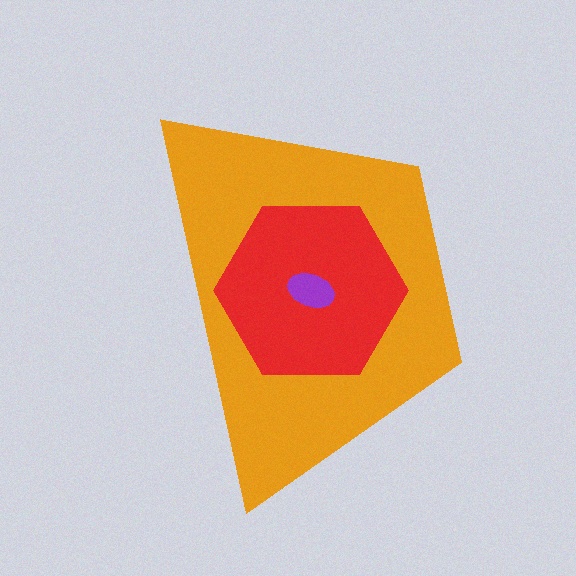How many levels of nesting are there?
3.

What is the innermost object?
The purple ellipse.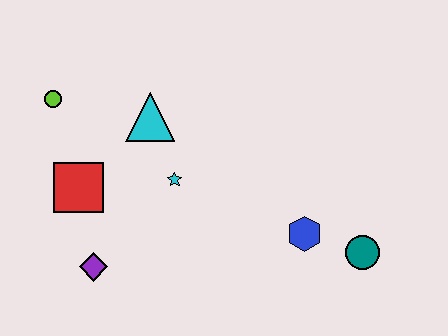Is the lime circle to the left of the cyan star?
Yes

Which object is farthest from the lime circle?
The teal circle is farthest from the lime circle.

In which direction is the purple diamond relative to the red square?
The purple diamond is below the red square.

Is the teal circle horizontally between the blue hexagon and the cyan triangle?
No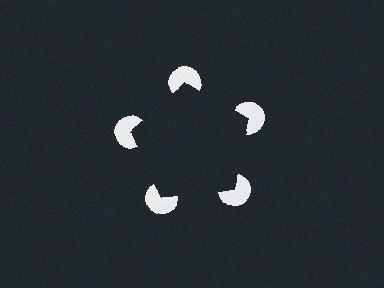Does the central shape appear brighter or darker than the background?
It typically appears slightly darker than the background, even though no actual brightness change is drawn.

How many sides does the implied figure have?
5 sides.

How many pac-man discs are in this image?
There are 5 — one at each vertex of the illusory pentagon.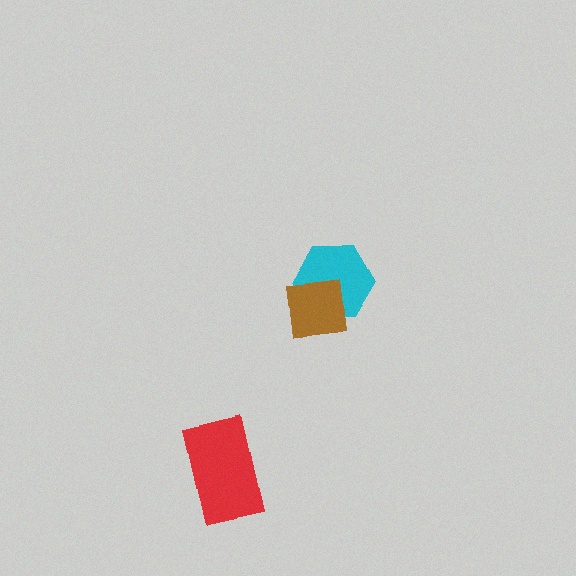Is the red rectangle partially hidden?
No, no other shape covers it.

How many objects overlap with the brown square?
1 object overlaps with the brown square.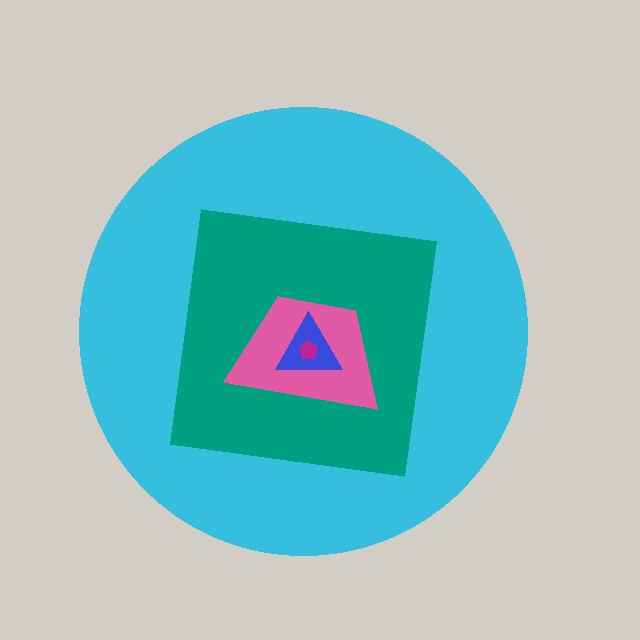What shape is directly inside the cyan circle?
The teal square.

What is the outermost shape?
The cyan circle.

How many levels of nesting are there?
5.